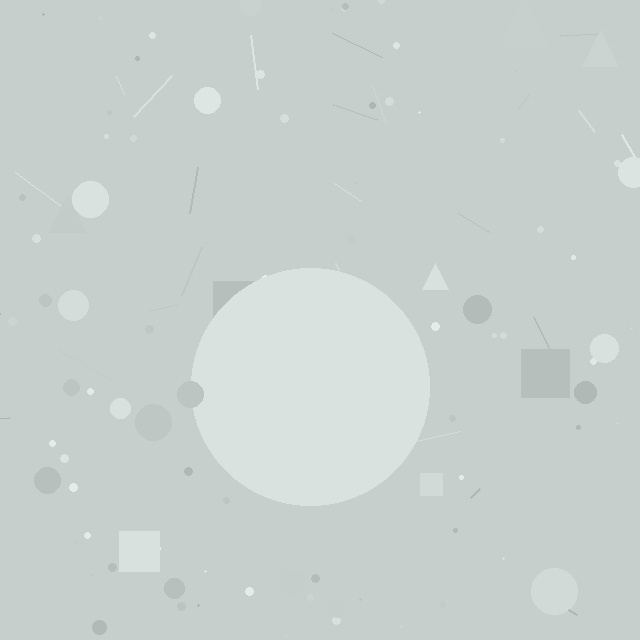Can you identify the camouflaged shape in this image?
The camouflaged shape is a circle.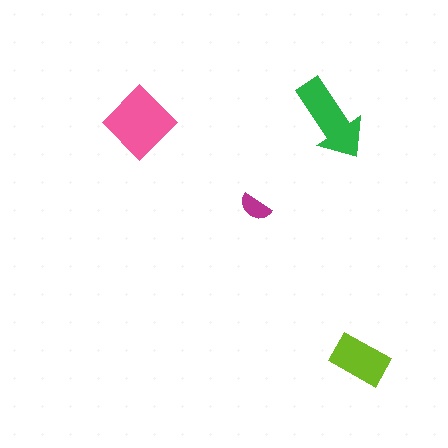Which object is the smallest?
The magenta semicircle.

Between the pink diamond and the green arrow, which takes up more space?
The pink diamond.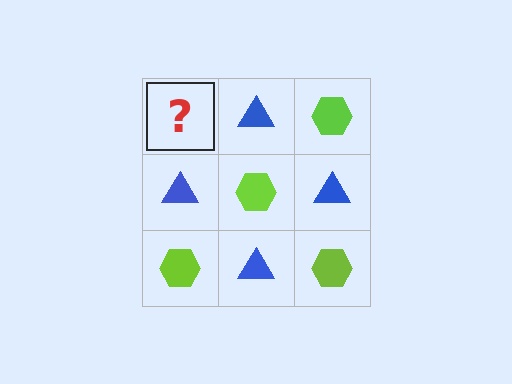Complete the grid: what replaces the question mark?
The question mark should be replaced with a lime hexagon.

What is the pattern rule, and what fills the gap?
The rule is that it alternates lime hexagon and blue triangle in a checkerboard pattern. The gap should be filled with a lime hexagon.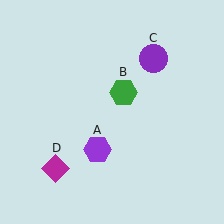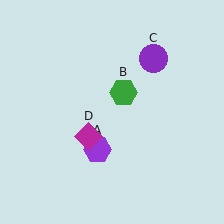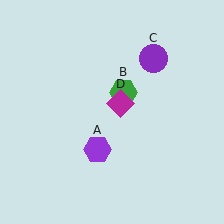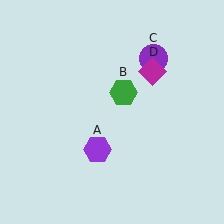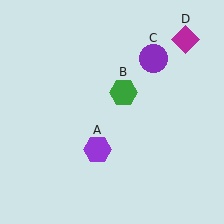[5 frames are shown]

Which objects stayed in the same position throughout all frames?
Purple hexagon (object A) and green hexagon (object B) and purple circle (object C) remained stationary.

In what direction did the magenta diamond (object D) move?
The magenta diamond (object D) moved up and to the right.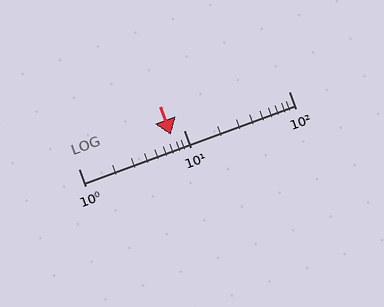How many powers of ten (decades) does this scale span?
The scale spans 2 decades, from 1 to 100.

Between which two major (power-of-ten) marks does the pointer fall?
The pointer is between 1 and 10.